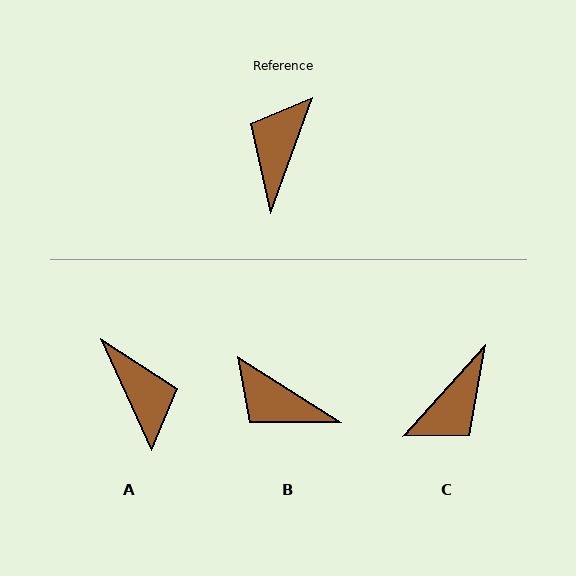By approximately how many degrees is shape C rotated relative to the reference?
Approximately 158 degrees counter-clockwise.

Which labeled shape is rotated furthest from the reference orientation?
C, about 158 degrees away.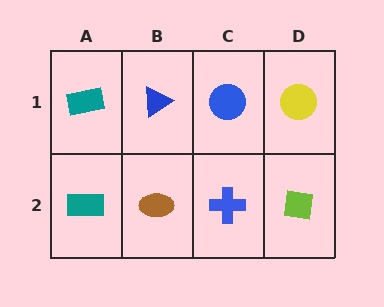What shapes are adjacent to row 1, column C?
A blue cross (row 2, column C), a blue triangle (row 1, column B), a yellow circle (row 1, column D).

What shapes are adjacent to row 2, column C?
A blue circle (row 1, column C), a brown ellipse (row 2, column B), a lime square (row 2, column D).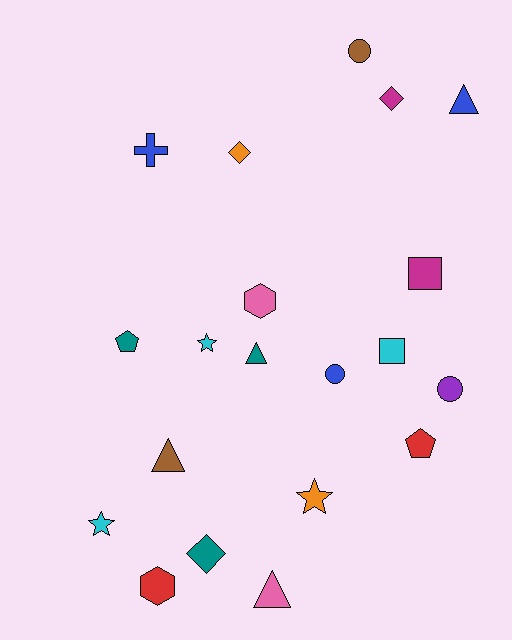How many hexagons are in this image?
There are 2 hexagons.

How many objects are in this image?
There are 20 objects.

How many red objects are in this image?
There are 2 red objects.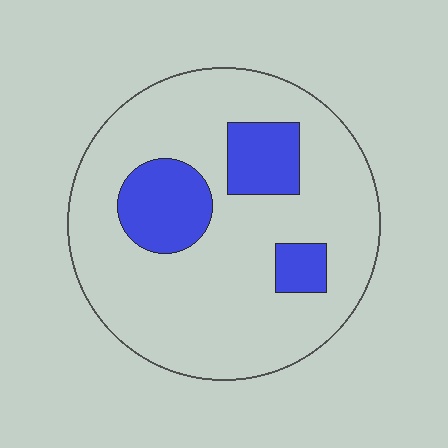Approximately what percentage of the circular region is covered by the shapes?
Approximately 20%.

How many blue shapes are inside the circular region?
3.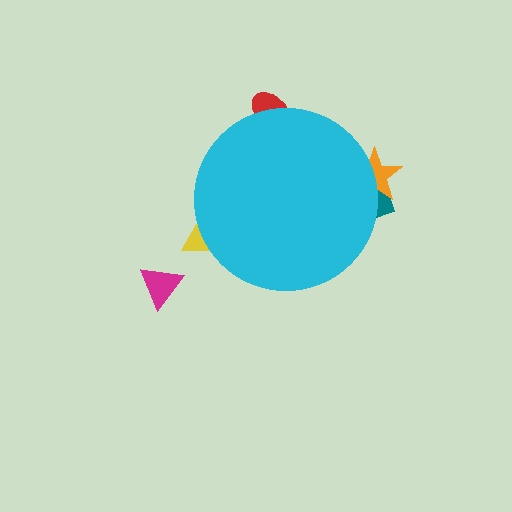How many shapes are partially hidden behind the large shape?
4 shapes are partially hidden.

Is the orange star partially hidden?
Yes, the orange star is partially hidden behind the cyan circle.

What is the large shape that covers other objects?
A cyan circle.